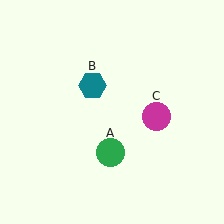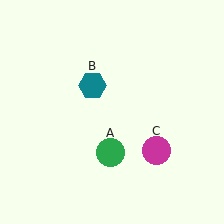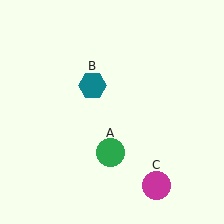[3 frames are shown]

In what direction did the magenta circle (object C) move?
The magenta circle (object C) moved down.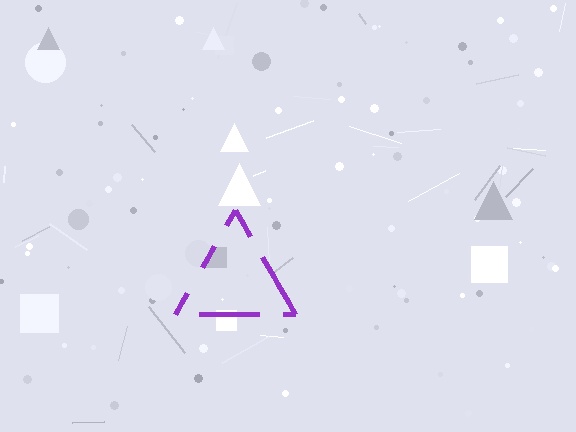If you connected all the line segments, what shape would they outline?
They would outline a triangle.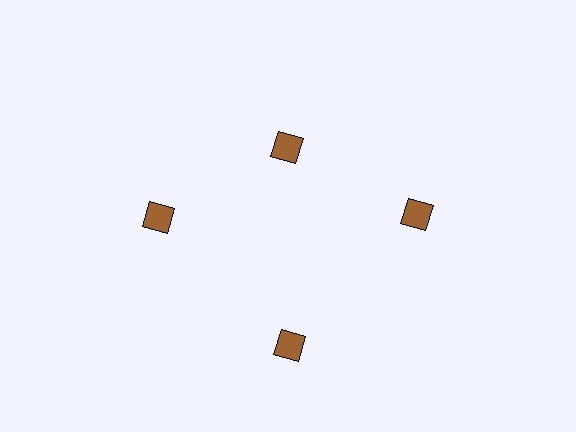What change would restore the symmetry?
The symmetry would be restored by moving it outward, back onto the ring so that all 4 diamonds sit at equal angles and equal distance from the center.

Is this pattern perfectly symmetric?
No. The 4 brown diamonds are arranged in a ring, but one element near the 12 o'clock position is pulled inward toward the center, breaking the 4-fold rotational symmetry.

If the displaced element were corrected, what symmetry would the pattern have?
It would have 4-fold rotational symmetry — the pattern would map onto itself every 90 degrees.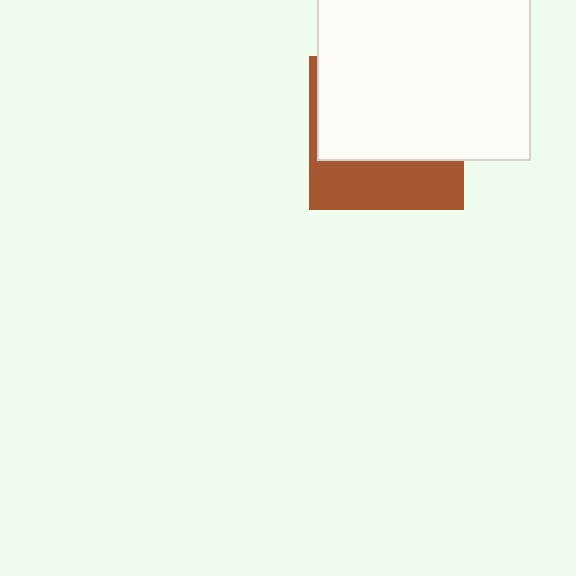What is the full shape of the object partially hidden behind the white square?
The partially hidden object is a brown square.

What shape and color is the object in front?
The object in front is a white square.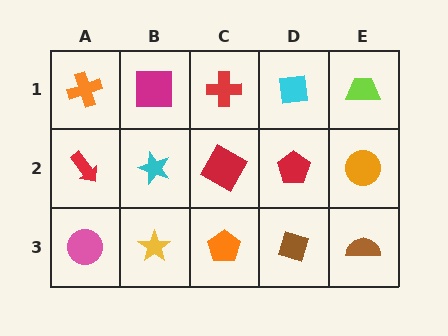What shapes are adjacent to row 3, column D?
A red pentagon (row 2, column D), an orange pentagon (row 3, column C), a brown semicircle (row 3, column E).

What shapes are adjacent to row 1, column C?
A red square (row 2, column C), a magenta square (row 1, column B), a cyan square (row 1, column D).